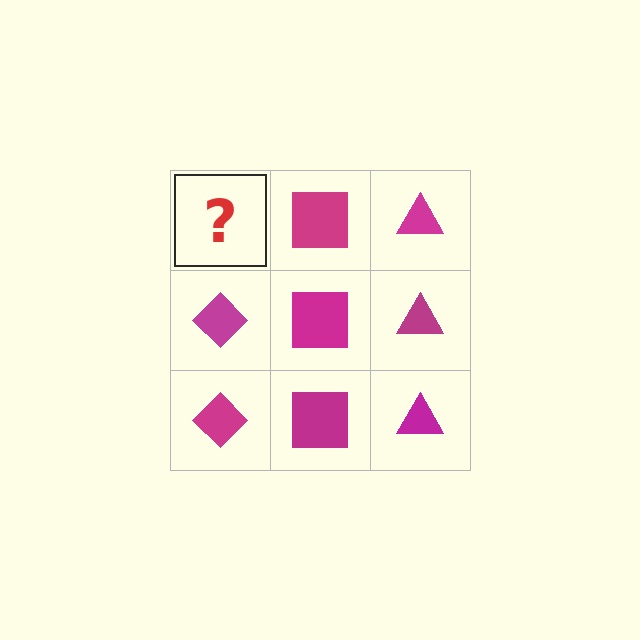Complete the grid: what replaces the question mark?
The question mark should be replaced with a magenta diamond.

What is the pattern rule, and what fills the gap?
The rule is that each column has a consistent shape. The gap should be filled with a magenta diamond.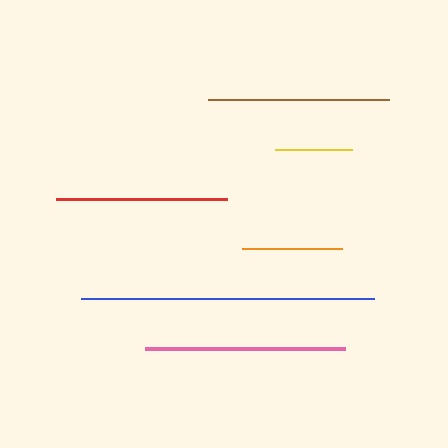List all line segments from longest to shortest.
From longest to shortest: blue, pink, brown, red, orange, yellow.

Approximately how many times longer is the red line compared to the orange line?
The red line is approximately 1.7 times the length of the orange line.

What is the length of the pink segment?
The pink segment is approximately 200 pixels long.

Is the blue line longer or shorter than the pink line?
The blue line is longer than the pink line.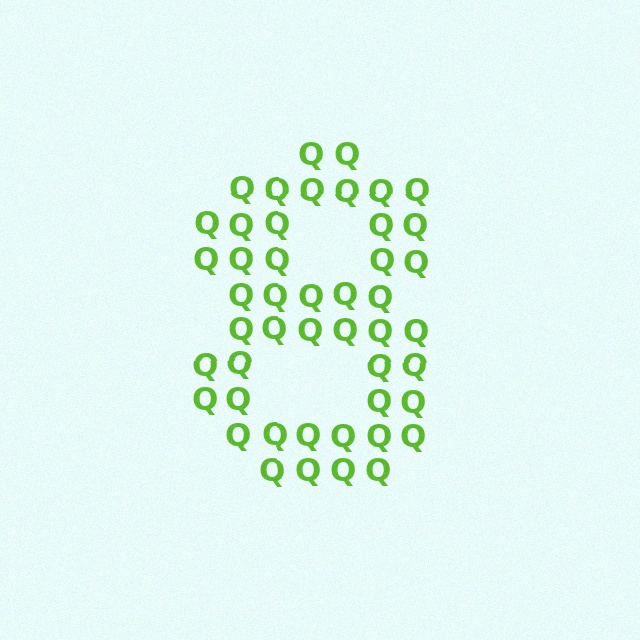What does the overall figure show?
The overall figure shows the digit 8.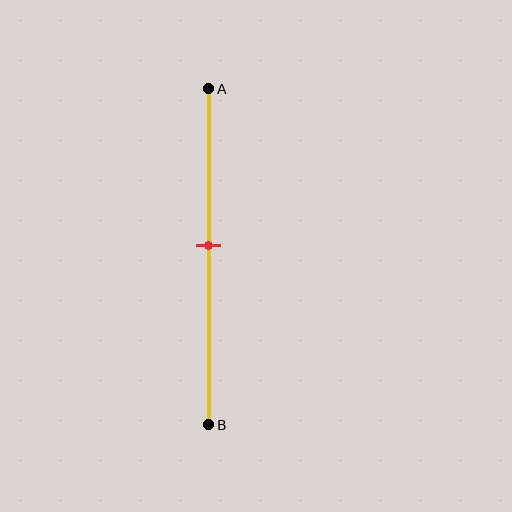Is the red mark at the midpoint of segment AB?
No, the mark is at about 45% from A, not at the 50% midpoint.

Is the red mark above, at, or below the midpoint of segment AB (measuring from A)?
The red mark is above the midpoint of segment AB.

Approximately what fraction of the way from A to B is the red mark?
The red mark is approximately 45% of the way from A to B.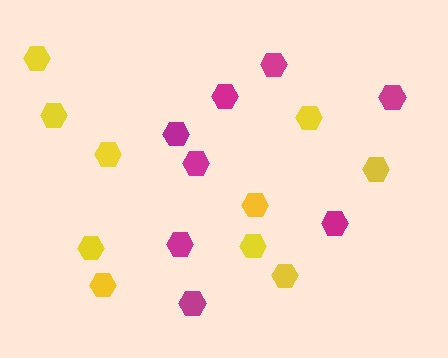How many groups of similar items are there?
There are 2 groups: one group of yellow hexagons (10) and one group of magenta hexagons (8).